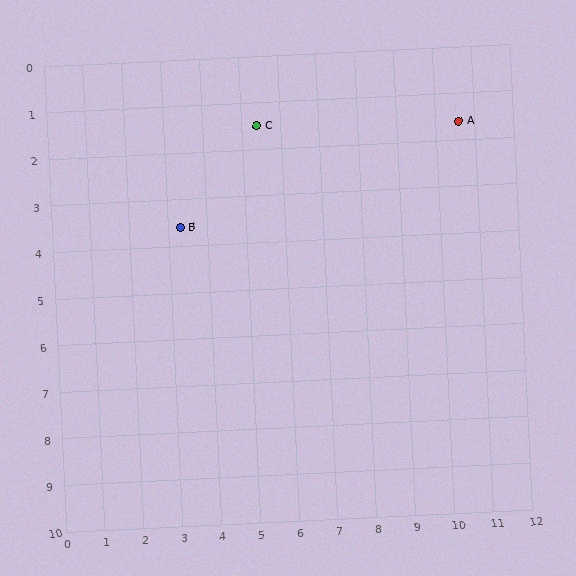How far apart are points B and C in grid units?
Points B and C are about 3.0 grid units apart.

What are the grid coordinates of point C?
Point C is at approximately (5.4, 1.5).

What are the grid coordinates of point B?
Point B is at approximately (3.3, 3.6).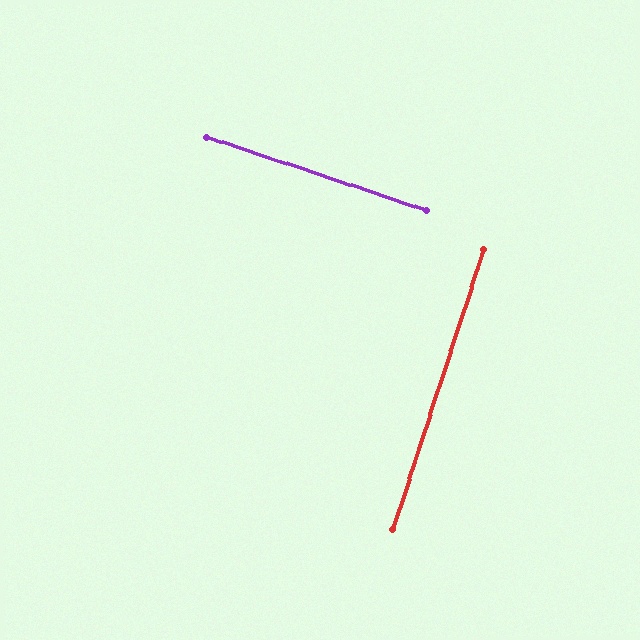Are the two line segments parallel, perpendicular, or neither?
Perpendicular — they meet at approximately 90°.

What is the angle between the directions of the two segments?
Approximately 90 degrees.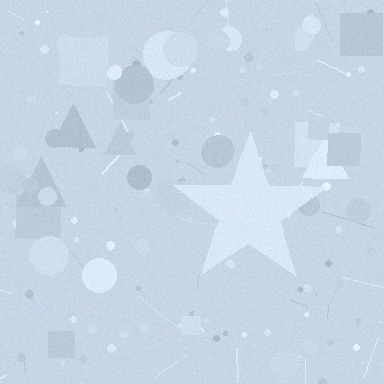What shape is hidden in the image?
A star is hidden in the image.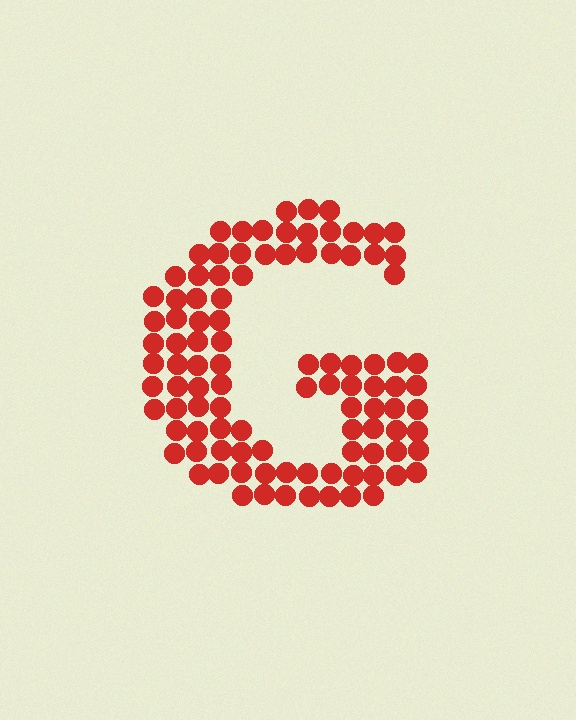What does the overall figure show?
The overall figure shows the letter G.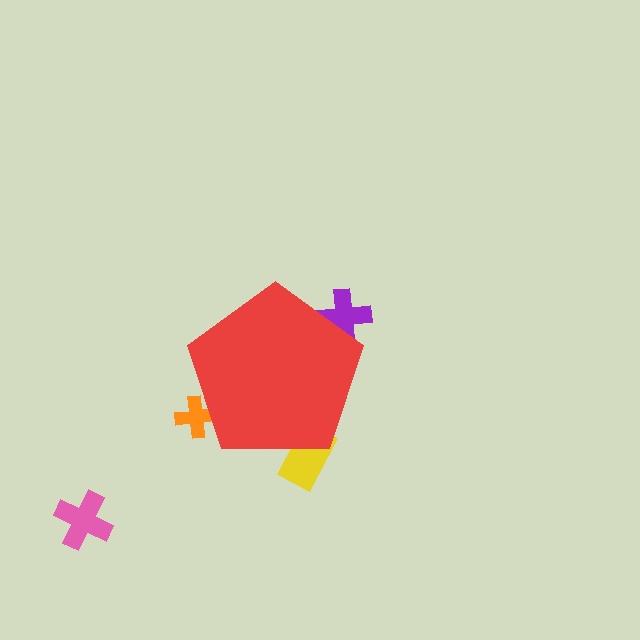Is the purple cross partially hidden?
Yes, the purple cross is partially hidden behind the red pentagon.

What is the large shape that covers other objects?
A red pentagon.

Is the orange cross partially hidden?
Yes, the orange cross is partially hidden behind the red pentagon.